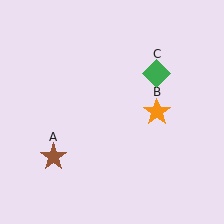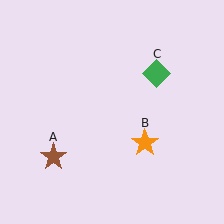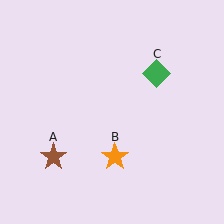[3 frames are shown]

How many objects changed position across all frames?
1 object changed position: orange star (object B).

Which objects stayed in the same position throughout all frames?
Brown star (object A) and green diamond (object C) remained stationary.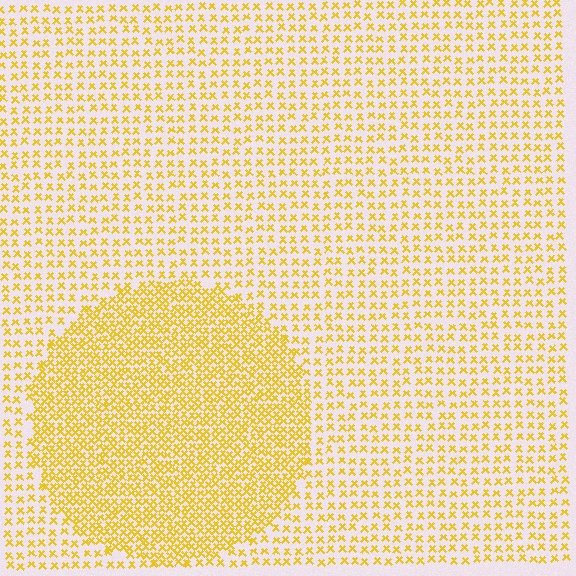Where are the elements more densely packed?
The elements are more densely packed inside the circle boundary.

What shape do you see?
I see a circle.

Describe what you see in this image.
The image contains small yellow elements arranged at two different densities. A circle-shaped region is visible where the elements are more densely packed than the surrounding area.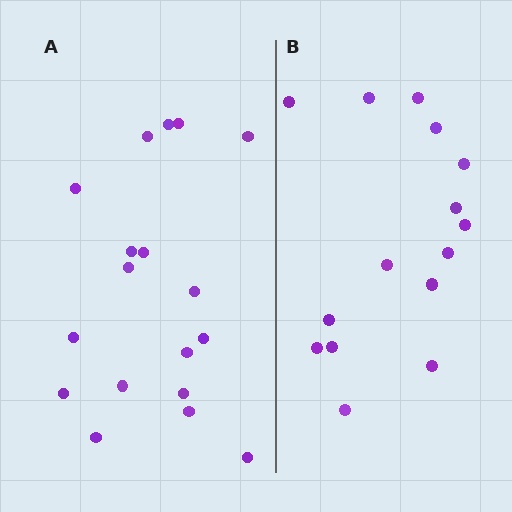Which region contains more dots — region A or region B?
Region A (the left region) has more dots.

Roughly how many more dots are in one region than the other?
Region A has just a few more — roughly 2 or 3 more dots than region B.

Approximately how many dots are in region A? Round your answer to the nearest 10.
About 20 dots. (The exact count is 18, which rounds to 20.)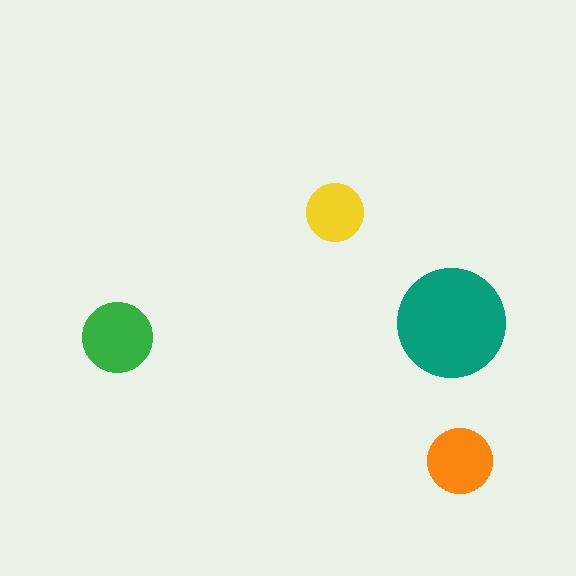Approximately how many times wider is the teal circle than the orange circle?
About 1.5 times wider.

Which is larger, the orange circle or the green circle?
The green one.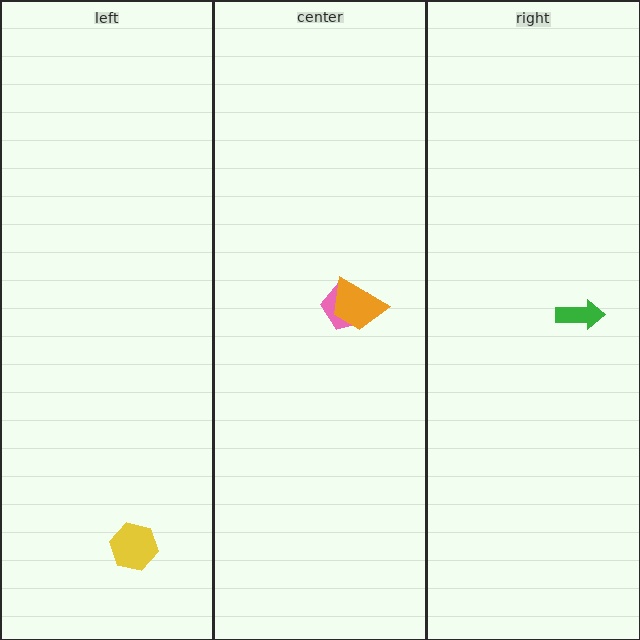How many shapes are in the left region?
1.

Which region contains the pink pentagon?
The center region.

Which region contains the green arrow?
The right region.